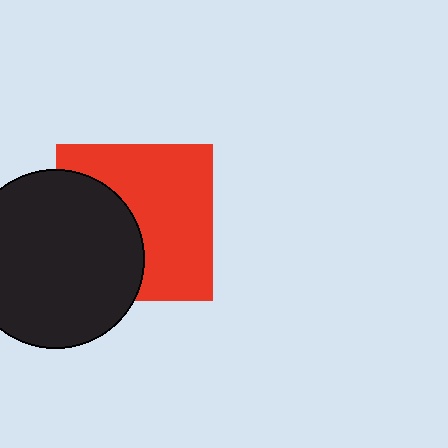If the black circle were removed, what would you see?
You would see the complete red square.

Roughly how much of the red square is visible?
About half of it is visible (roughly 60%).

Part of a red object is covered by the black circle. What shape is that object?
It is a square.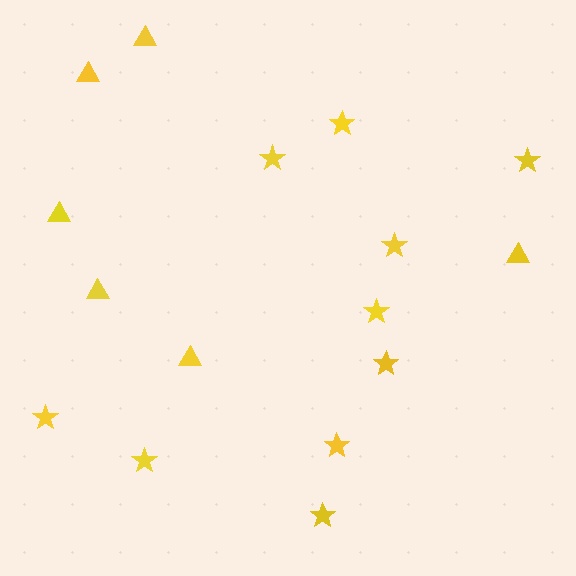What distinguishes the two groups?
There are 2 groups: one group of triangles (6) and one group of stars (10).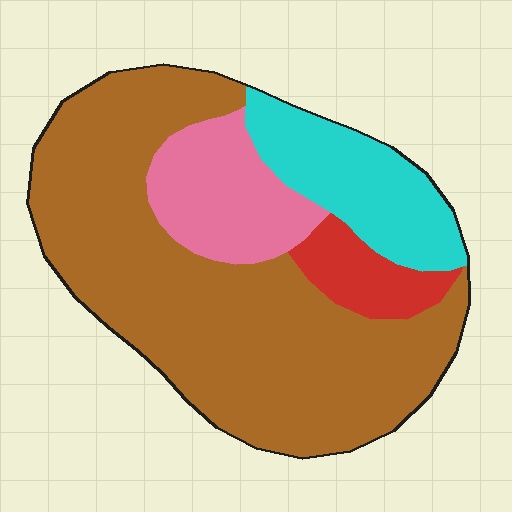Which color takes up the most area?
Brown, at roughly 60%.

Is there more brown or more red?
Brown.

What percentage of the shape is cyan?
Cyan takes up about one sixth (1/6) of the shape.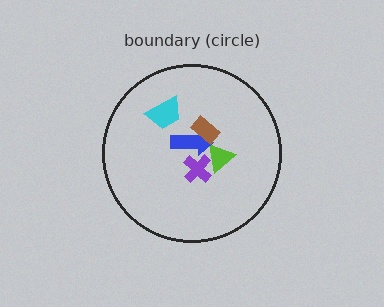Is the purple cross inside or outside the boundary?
Inside.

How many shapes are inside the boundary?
5 inside, 0 outside.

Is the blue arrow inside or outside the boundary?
Inside.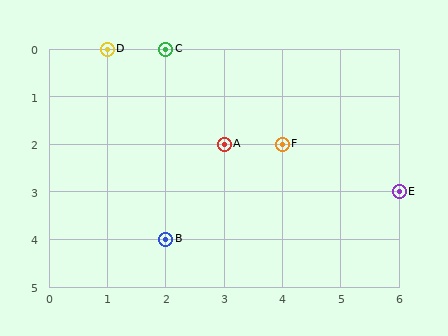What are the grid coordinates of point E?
Point E is at grid coordinates (6, 3).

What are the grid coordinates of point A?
Point A is at grid coordinates (3, 2).